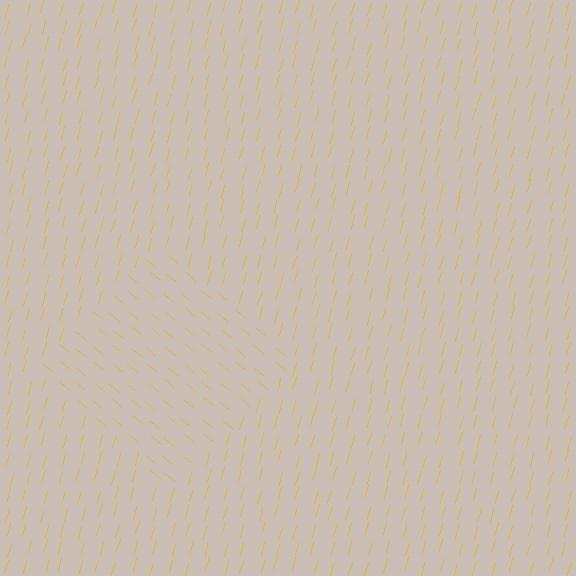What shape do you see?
I see a diamond.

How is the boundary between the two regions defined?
The boundary is defined purely by a change in line orientation (approximately 66 degrees difference). All lines are the same color and thickness.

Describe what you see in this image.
The image is filled with small yellow line segments. A diamond region in the image has lines oriented differently from the surrounding lines, creating a visible texture boundary.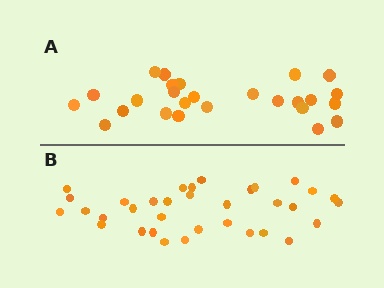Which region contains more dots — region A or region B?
Region B (the bottom region) has more dots.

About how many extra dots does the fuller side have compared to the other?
Region B has roughly 8 or so more dots than region A.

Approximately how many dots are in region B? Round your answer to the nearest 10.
About 30 dots. (The exact count is 34, which rounds to 30.)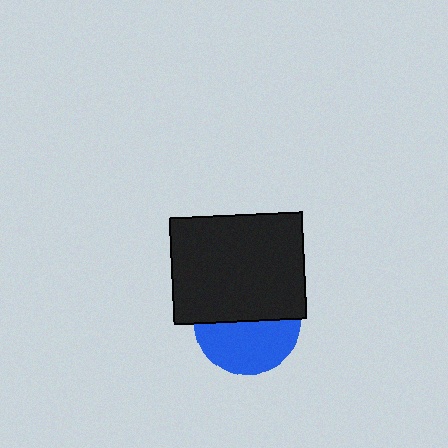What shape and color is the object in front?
The object in front is a black rectangle.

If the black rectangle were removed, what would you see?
You would see the complete blue circle.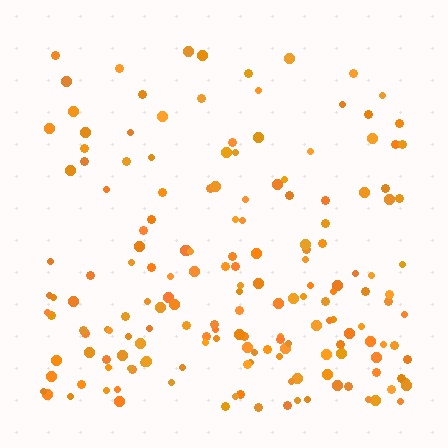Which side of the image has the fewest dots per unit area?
The top.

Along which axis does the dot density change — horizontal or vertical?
Vertical.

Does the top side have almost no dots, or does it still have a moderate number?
Still a moderate number, just noticeably fewer than the bottom.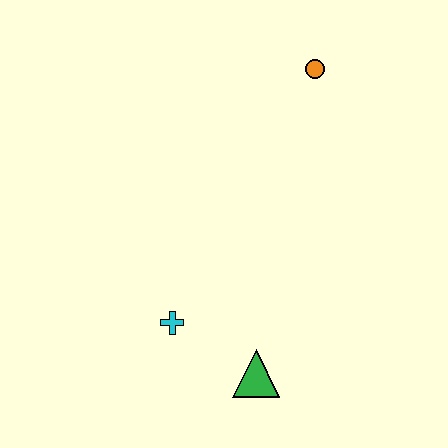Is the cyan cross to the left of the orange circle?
Yes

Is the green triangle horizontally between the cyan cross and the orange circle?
Yes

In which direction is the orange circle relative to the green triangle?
The orange circle is above the green triangle.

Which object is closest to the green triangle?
The cyan cross is closest to the green triangle.